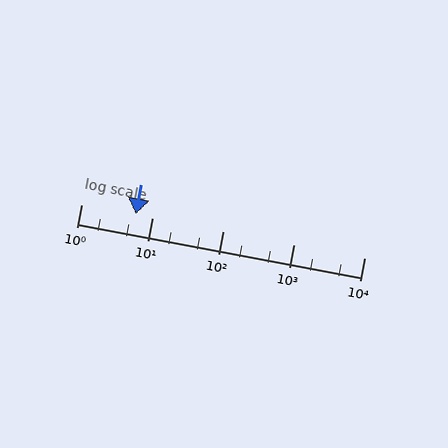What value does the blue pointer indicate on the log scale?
The pointer indicates approximately 5.9.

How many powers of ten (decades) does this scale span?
The scale spans 4 decades, from 1 to 10000.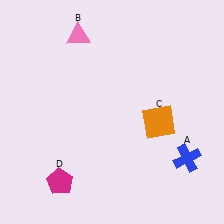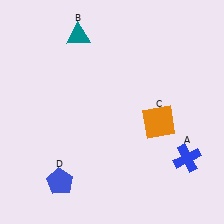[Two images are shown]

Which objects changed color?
B changed from pink to teal. D changed from magenta to blue.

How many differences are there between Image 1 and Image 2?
There are 2 differences between the two images.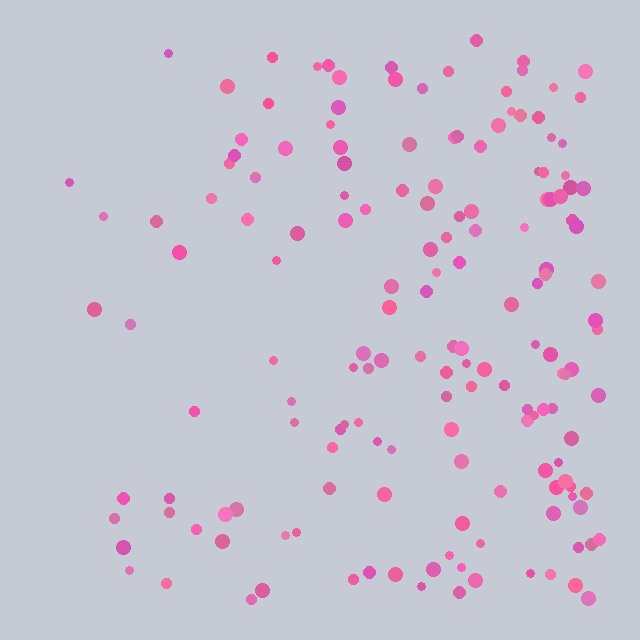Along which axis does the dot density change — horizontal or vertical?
Horizontal.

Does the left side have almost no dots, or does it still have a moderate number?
Still a moderate number, just noticeably fewer than the right.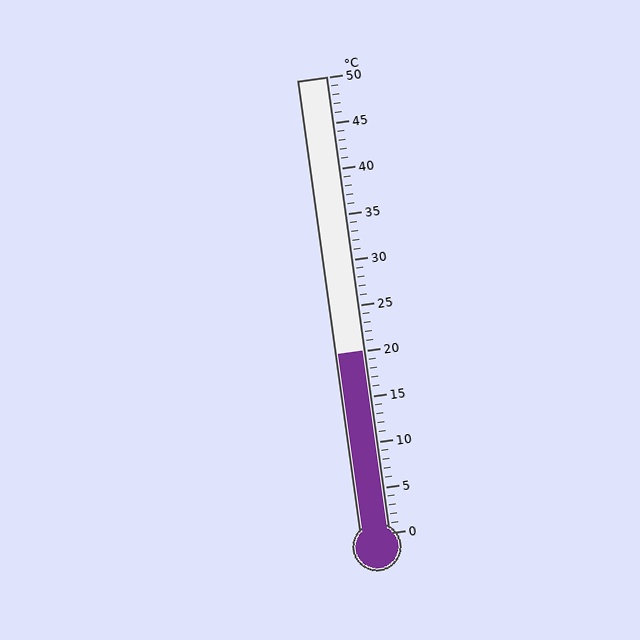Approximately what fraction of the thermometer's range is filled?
The thermometer is filled to approximately 40% of its range.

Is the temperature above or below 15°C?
The temperature is above 15°C.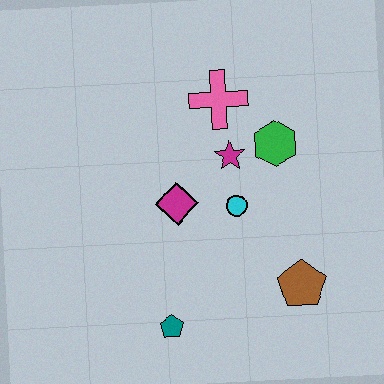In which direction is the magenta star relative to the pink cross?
The magenta star is below the pink cross.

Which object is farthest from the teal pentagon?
The pink cross is farthest from the teal pentagon.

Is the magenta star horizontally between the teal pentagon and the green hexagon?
Yes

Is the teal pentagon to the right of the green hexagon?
No